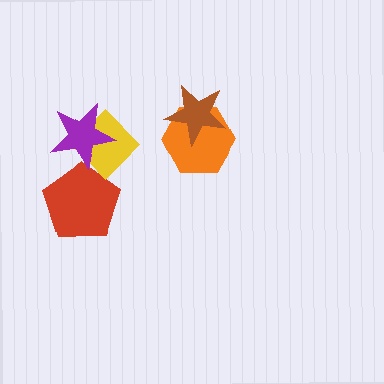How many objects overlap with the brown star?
1 object overlaps with the brown star.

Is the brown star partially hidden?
No, no other shape covers it.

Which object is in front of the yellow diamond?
The purple star is in front of the yellow diamond.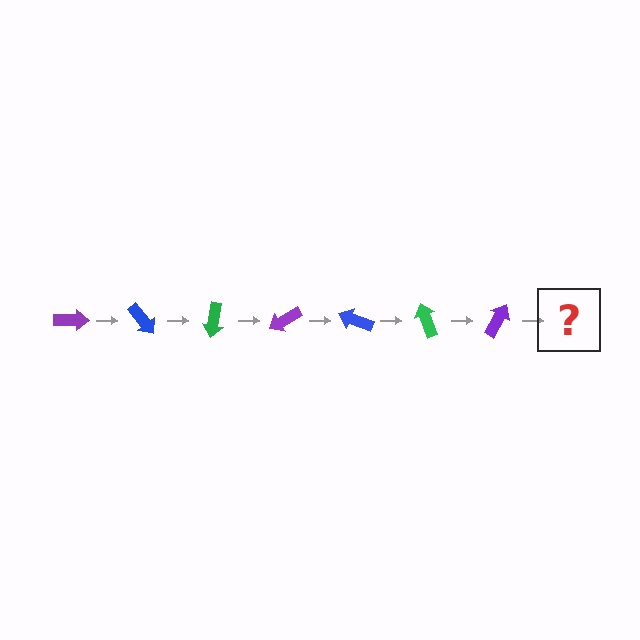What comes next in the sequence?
The next element should be a blue arrow, rotated 350 degrees from the start.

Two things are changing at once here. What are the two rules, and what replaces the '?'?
The two rules are that it rotates 50 degrees each step and the color cycles through purple, blue, and green. The '?' should be a blue arrow, rotated 350 degrees from the start.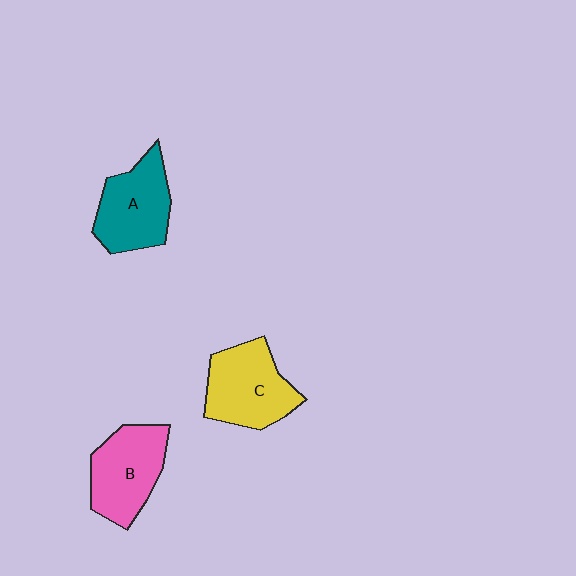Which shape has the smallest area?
Shape A (teal).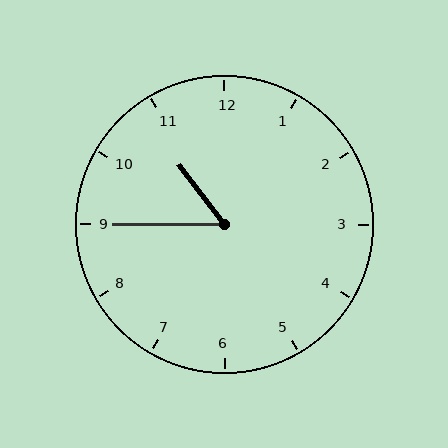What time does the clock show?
10:45.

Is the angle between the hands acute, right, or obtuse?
It is acute.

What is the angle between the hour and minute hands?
Approximately 52 degrees.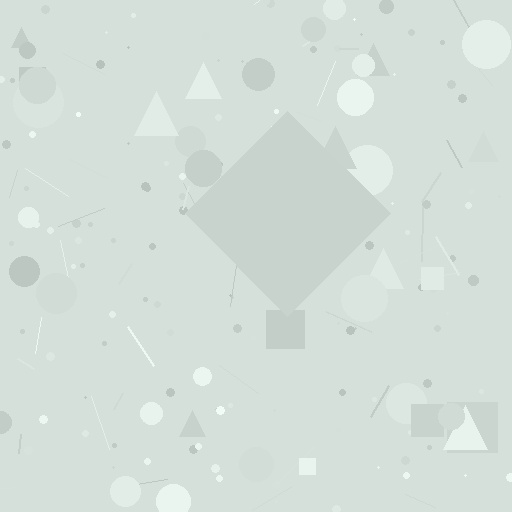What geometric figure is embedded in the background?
A diamond is embedded in the background.